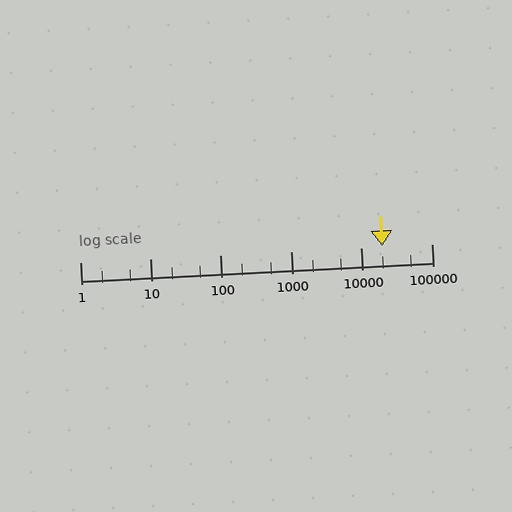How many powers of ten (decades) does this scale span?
The scale spans 5 decades, from 1 to 100000.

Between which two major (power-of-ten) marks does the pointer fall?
The pointer is between 10000 and 100000.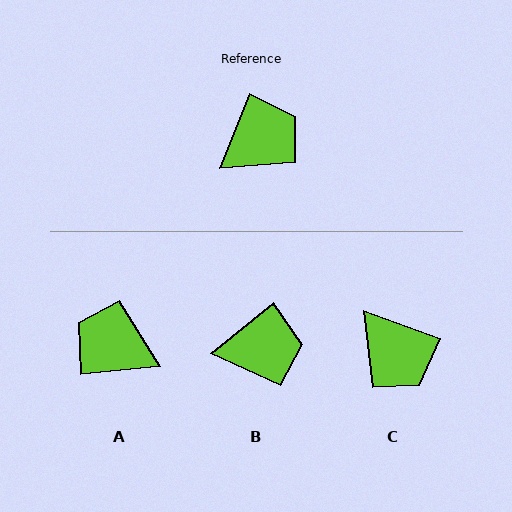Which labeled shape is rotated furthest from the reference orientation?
A, about 118 degrees away.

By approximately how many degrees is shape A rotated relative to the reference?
Approximately 118 degrees counter-clockwise.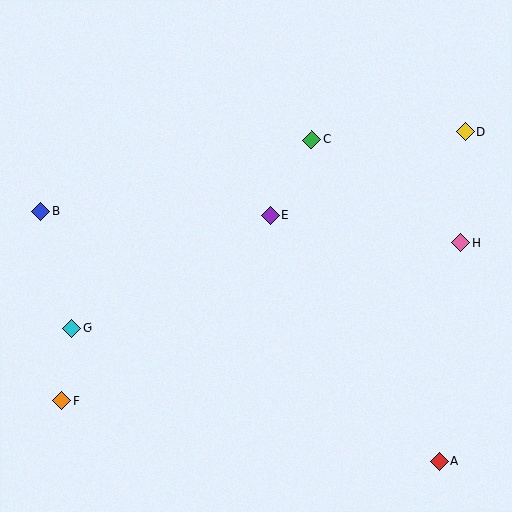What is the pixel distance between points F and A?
The distance between F and A is 382 pixels.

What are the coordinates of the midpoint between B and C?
The midpoint between B and C is at (176, 175).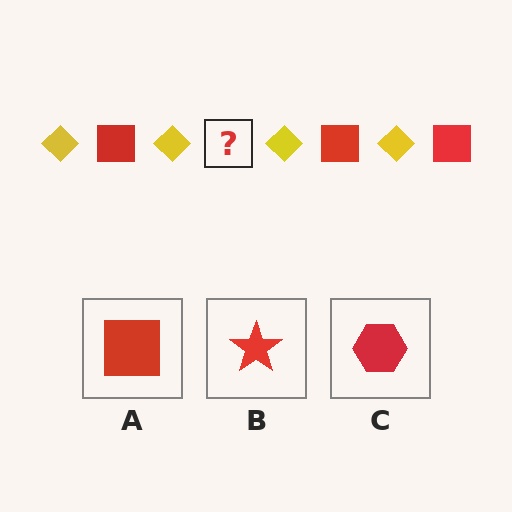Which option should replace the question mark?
Option A.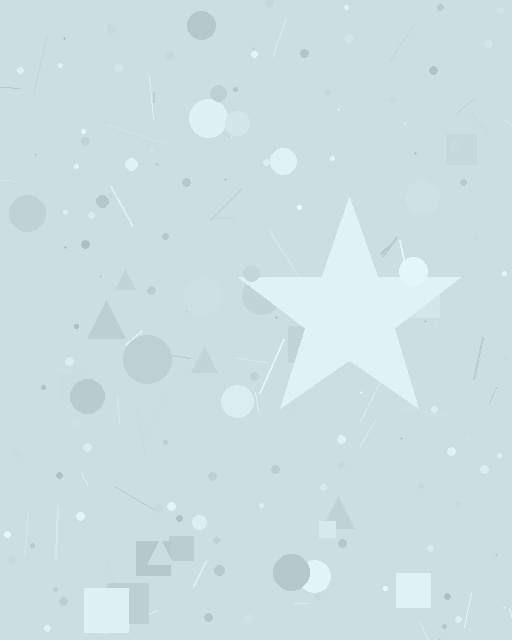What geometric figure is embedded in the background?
A star is embedded in the background.